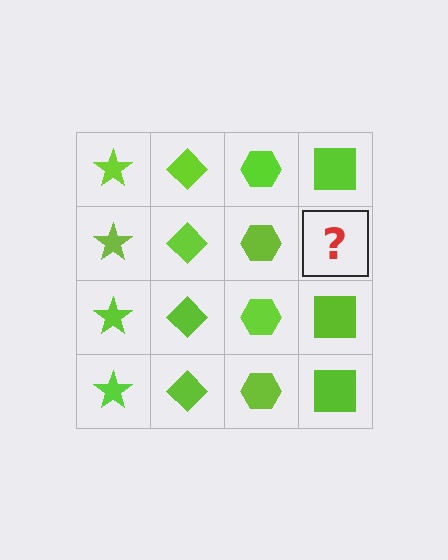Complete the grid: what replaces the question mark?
The question mark should be replaced with a lime square.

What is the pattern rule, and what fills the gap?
The rule is that each column has a consistent shape. The gap should be filled with a lime square.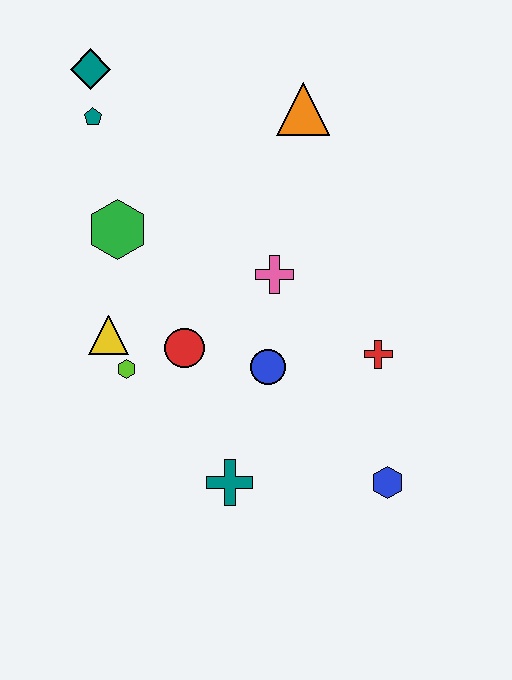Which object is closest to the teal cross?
The blue circle is closest to the teal cross.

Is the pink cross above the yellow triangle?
Yes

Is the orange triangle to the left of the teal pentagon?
No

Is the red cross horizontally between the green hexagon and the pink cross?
No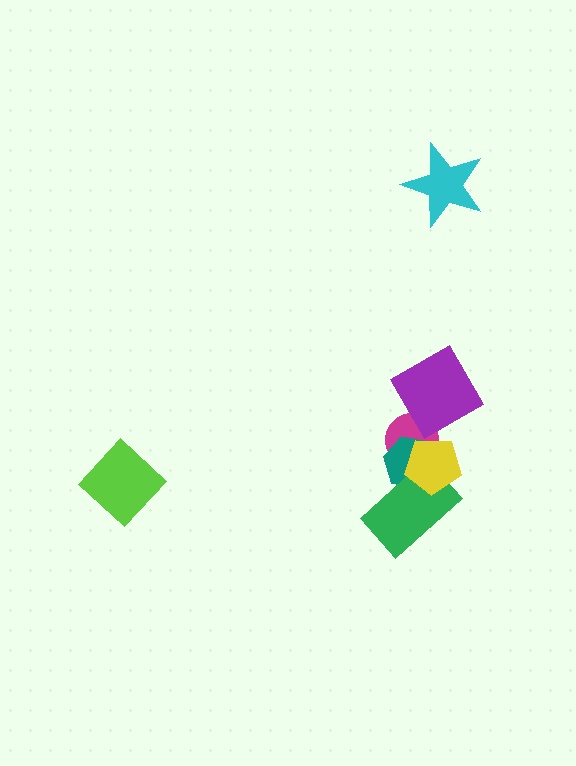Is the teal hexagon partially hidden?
Yes, it is partially covered by another shape.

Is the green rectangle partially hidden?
Yes, it is partially covered by another shape.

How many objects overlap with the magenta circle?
3 objects overlap with the magenta circle.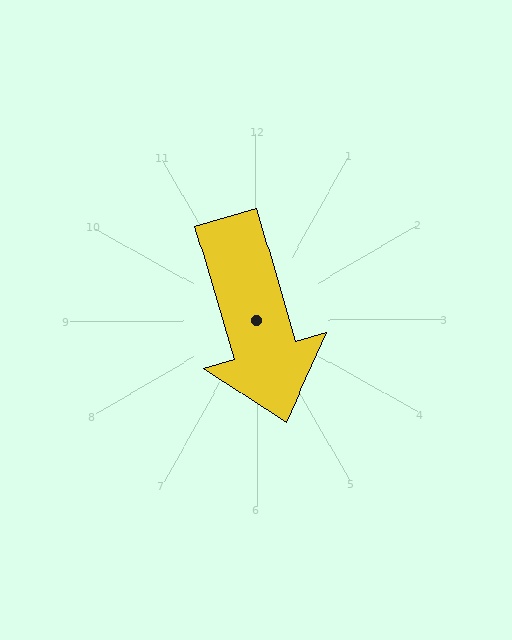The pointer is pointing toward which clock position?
Roughly 5 o'clock.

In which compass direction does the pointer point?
South.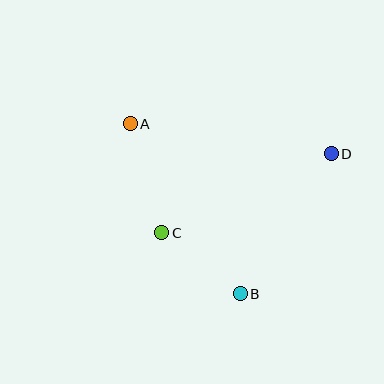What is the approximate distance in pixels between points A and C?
The distance between A and C is approximately 114 pixels.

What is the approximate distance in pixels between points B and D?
The distance between B and D is approximately 167 pixels.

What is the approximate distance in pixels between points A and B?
The distance between A and B is approximately 203 pixels.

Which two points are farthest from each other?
Points A and D are farthest from each other.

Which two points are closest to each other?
Points B and C are closest to each other.